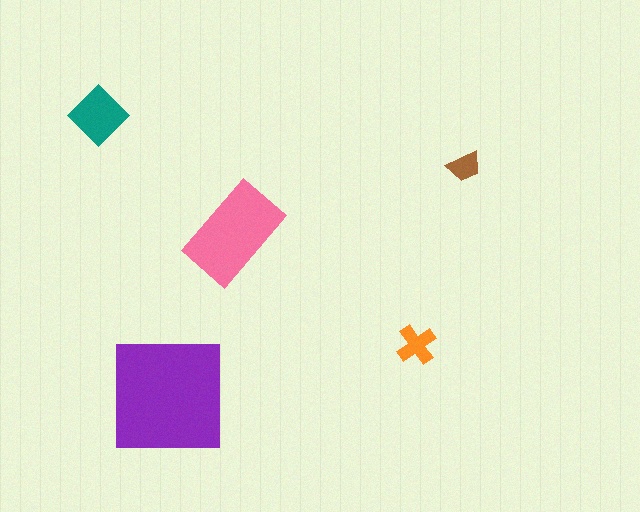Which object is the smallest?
The brown trapezoid.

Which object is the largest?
The purple square.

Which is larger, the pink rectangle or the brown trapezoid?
The pink rectangle.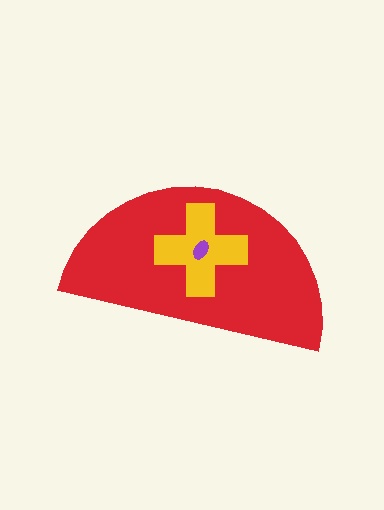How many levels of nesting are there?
3.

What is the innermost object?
The purple ellipse.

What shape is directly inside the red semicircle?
The yellow cross.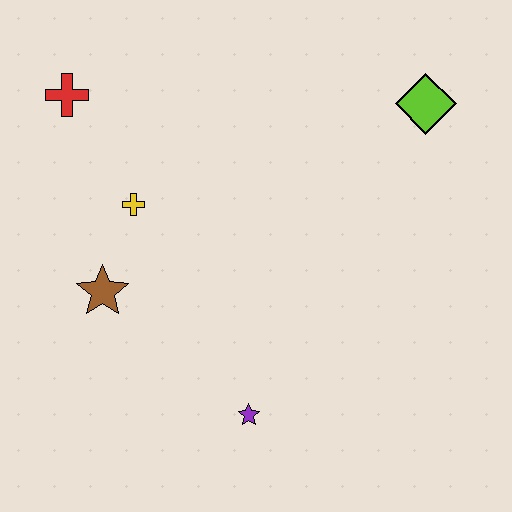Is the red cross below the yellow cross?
No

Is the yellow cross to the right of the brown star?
Yes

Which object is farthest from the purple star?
The red cross is farthest from the purple star.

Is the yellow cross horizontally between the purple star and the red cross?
Yes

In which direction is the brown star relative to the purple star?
The brown star is to the left of the purple star.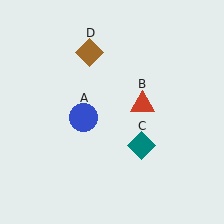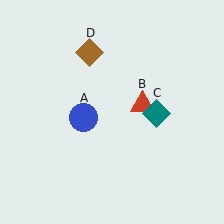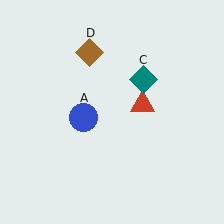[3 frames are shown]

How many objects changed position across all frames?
1 object changed position: teal diamond (object C).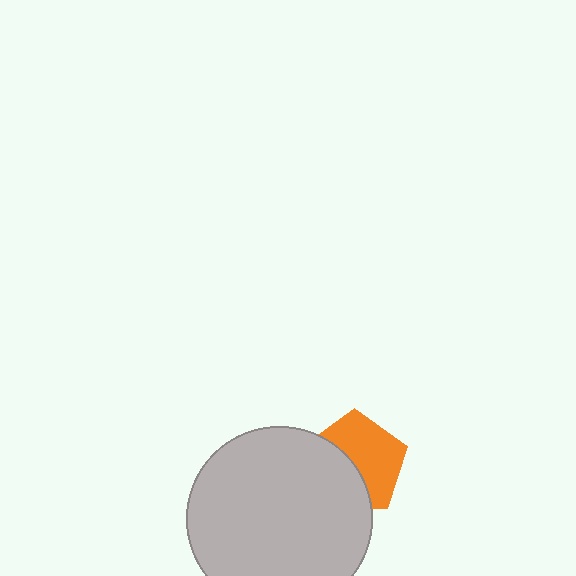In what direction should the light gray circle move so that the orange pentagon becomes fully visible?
The light gray circle should move toward the lower-left. That is the shortest direction to clear the overlap and leave the orange pentagon fully visible.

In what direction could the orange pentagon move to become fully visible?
The orange pentagon could move toward the upper-right. That would shift it out from behind the light gray circle entirely.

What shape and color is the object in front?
The object in front is a light gray circle.